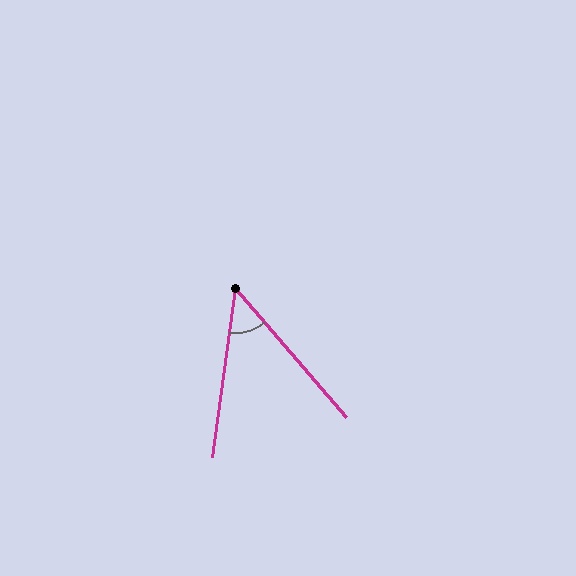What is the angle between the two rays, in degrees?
Approximately 49 degrees.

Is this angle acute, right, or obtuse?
It is acute.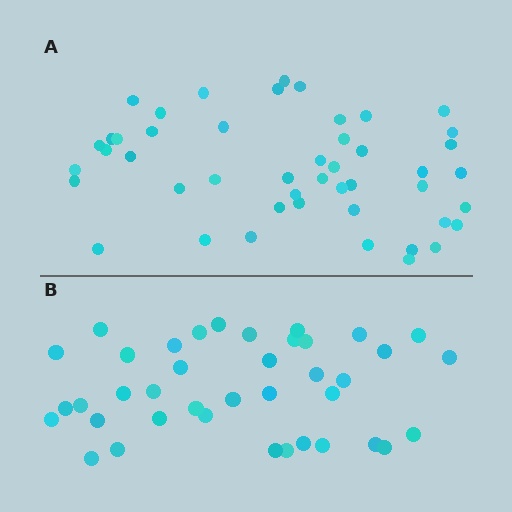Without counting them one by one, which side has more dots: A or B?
Region A (the top region) has more dots.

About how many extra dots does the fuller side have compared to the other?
Region A has roughly 8 or so more dots than region B.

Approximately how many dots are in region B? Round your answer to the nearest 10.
About 40 dots. (The exact count is 39, which rounds to 40.)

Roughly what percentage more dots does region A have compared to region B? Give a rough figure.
About 20% more.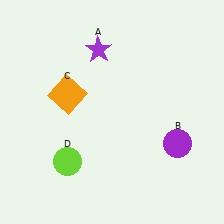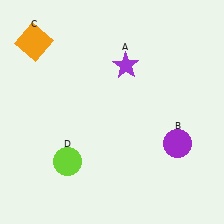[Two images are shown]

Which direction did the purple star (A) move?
The purple star (A) moved right.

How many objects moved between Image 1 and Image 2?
2 objects moved between the two images.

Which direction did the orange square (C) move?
The orange square (C) moved up.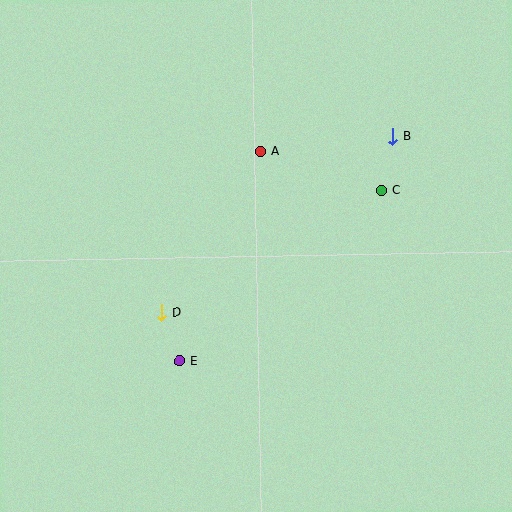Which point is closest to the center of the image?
Point A at (261, 151) is closest to the center.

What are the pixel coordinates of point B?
Point B is at (393, 137).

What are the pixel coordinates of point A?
Point A is at (261, 151).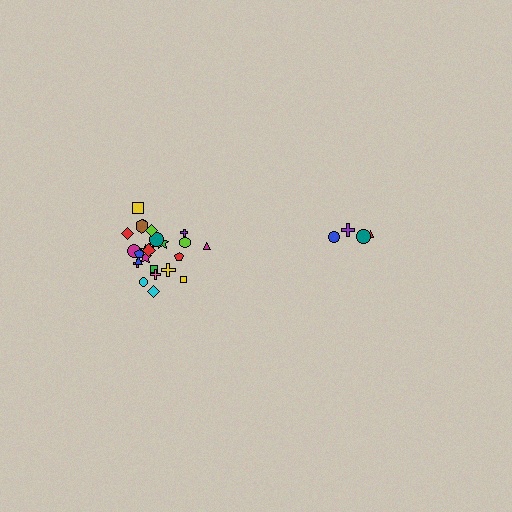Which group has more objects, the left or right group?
The left group.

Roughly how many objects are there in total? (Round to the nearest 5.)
Roughly 30 objects in total.